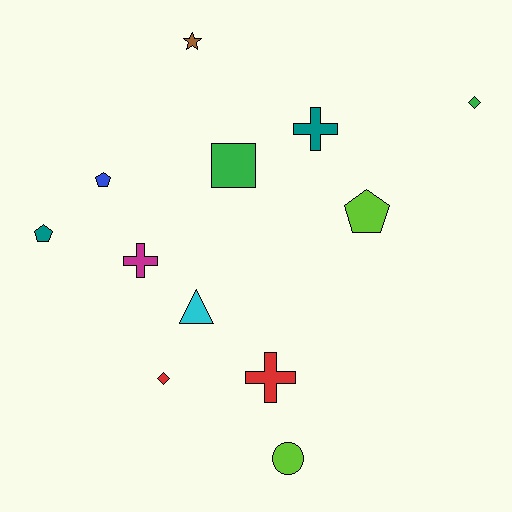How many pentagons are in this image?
There are 3 pentagons.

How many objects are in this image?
There are 12 objects.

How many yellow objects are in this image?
There are no yellow objects.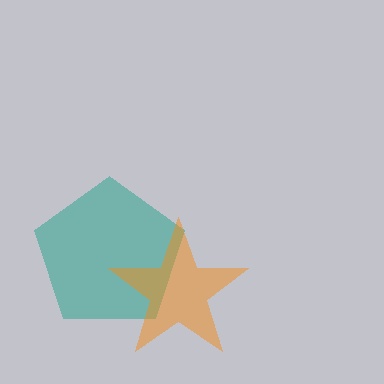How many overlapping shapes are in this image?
There are 2 overlapping shapes in the image.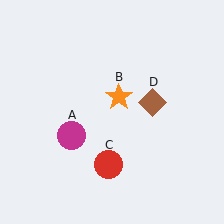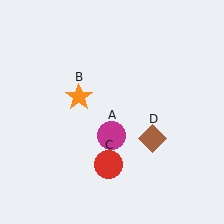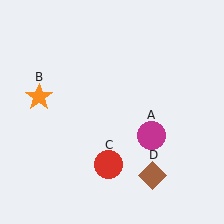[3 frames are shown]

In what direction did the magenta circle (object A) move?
The magenta circle (object A) moved right.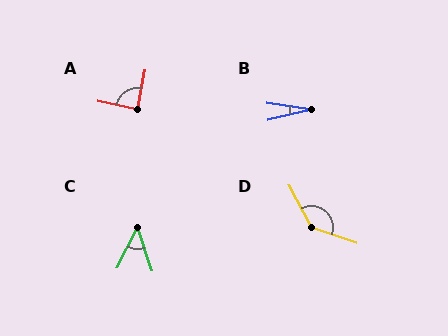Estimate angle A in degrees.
Approximately 88 degrees.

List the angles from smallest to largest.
B (21°), C (46°), A (88°), D (137°).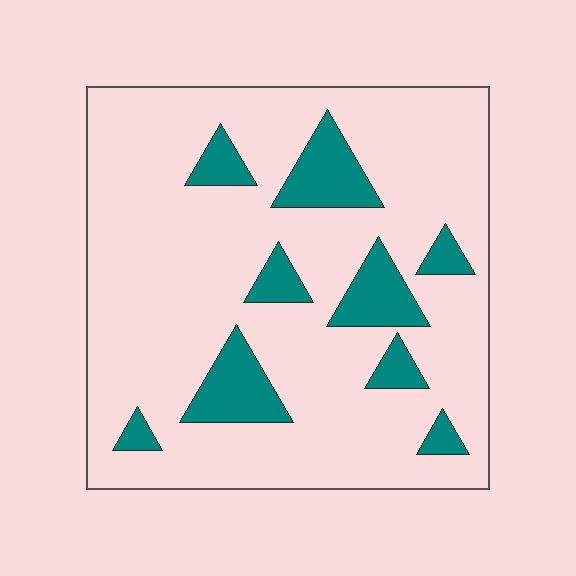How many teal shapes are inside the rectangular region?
9.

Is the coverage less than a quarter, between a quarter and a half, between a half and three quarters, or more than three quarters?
Less than a quarter.